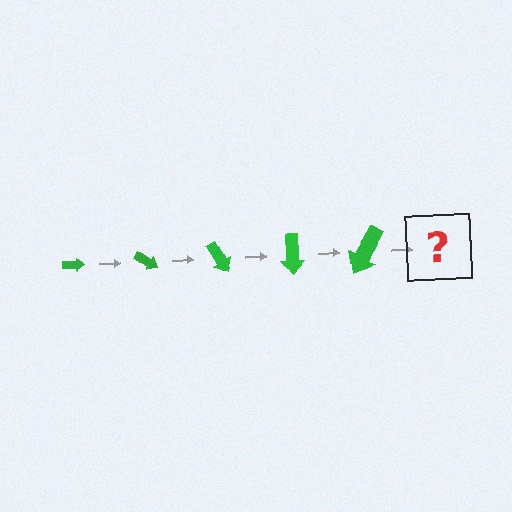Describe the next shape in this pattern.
It should be an arrow, larger than the previous one and rotated 150 degrees from the start.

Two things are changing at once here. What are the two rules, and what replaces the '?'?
The two rules are that the arrow grows larger each step and it rotates 30 degrees each step. The '?' should be an arrow, larger than the previous one and rotated 150 degrees from the start.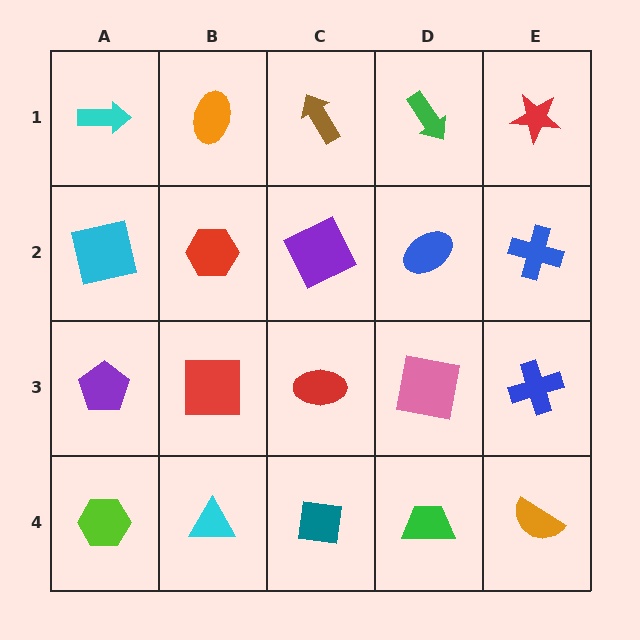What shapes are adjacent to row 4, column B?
A red square (row 3, column B), a lime hexagon (row 4, column A), a teal square (row 4, column C).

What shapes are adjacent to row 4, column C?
A red ellipse (row 3, column C), a cyan triangle (row 4, column B), a green trapezoid (row 4, column D).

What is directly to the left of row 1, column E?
A green arrow.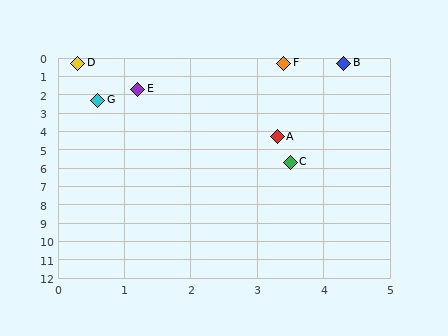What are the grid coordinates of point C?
Point C is at approximately (3.5, 5.7).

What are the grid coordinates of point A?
Point A is at approximately (3.3, 4.3).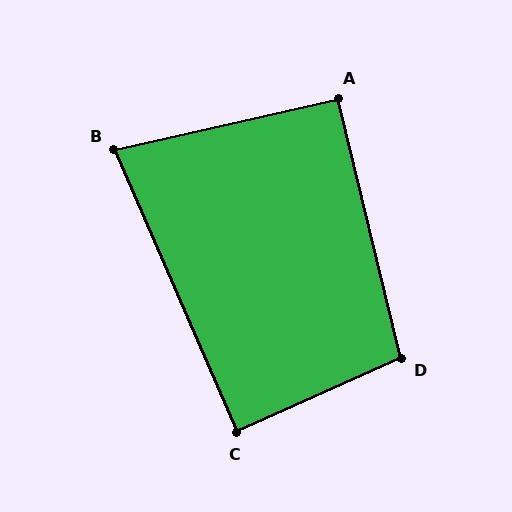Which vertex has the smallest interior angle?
B, at approximately 79 degrees.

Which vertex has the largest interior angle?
D, at approximately 101 degrees.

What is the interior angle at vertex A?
Approximately 91 degrees (approximately right).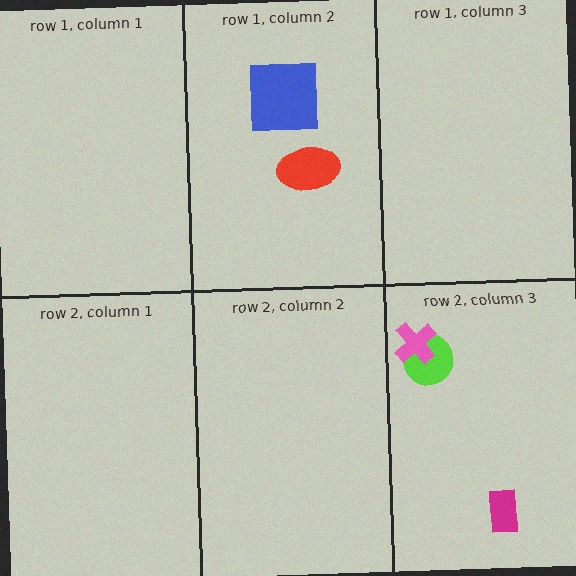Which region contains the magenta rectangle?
The row 2, column 3 region.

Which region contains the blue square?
The row 1, column 2 region.